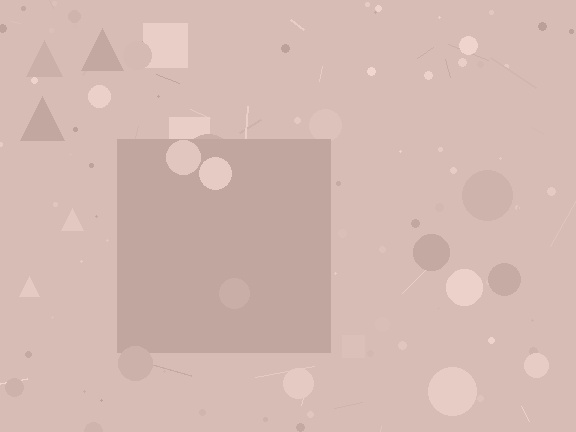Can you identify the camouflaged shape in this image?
The camouflaged shape is a square.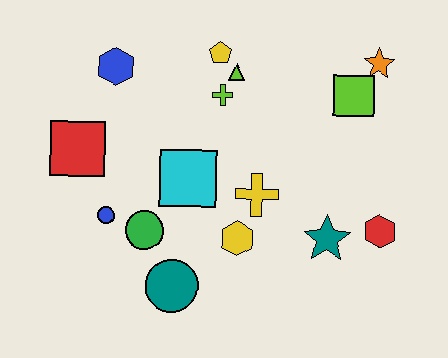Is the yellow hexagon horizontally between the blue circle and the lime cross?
No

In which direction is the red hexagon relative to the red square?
The red hexagon is to the right of the red square.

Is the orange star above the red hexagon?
Yes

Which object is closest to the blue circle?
The green circle is closest to the blue circle.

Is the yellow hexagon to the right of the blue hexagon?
Yes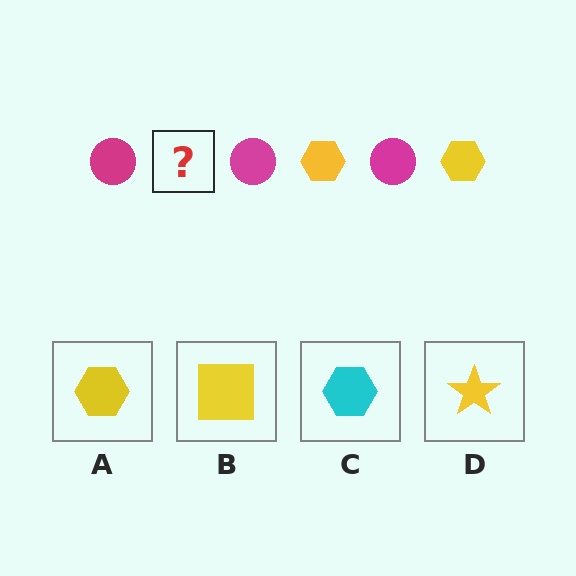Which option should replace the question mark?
Option A.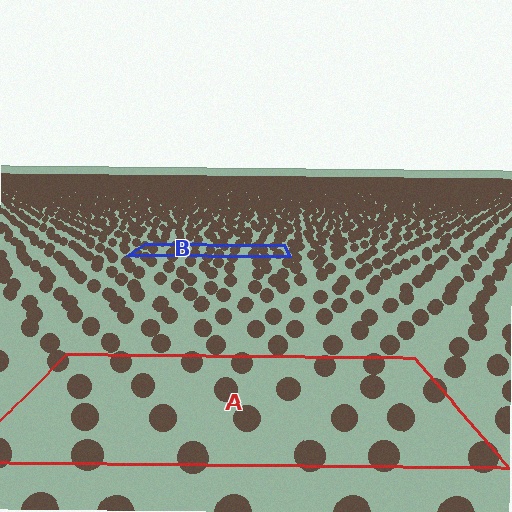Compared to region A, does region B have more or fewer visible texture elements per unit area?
Region B has more texture elements per unit area — they are packed more densely because it is farther away.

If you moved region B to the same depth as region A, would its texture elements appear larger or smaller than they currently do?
They would appear larger. At a closer depth, the same texture elements are projected at a bigger on-screen size.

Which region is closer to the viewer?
Region A is closer. The texture elements there are larger and more spread out.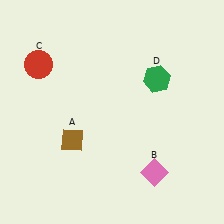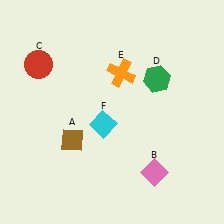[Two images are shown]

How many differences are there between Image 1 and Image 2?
There are 2 differences between the two images.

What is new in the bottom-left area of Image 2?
A cyan diamond (F) was added in the bottom-left area of Image 2.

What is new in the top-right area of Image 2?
An orange cross (E) was added in the top-right area of Image 2.